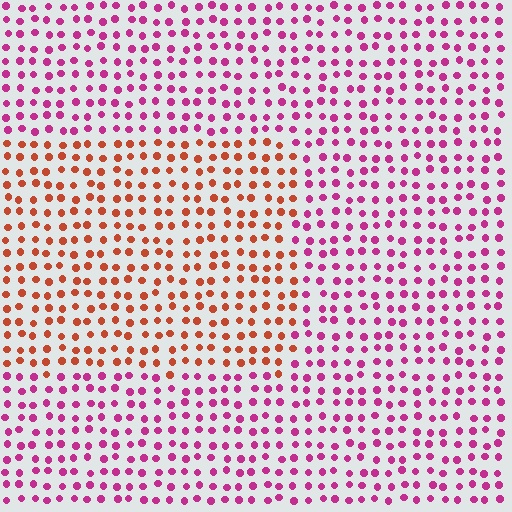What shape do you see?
I see a rectangle.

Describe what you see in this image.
The image is filled with small magenta elements in a uniform arrangement. A rectangle-shaped region is visible where the elements are tinted to a slightly different hue, forming a subtle color boundary.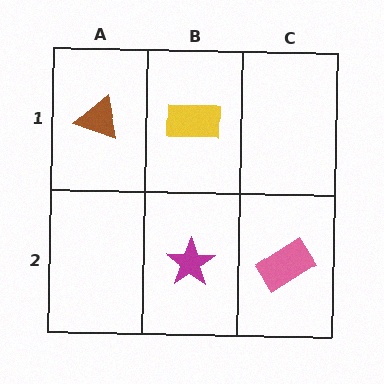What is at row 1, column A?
A brown triangle.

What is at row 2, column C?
A pink rectangle.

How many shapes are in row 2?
2 shapes.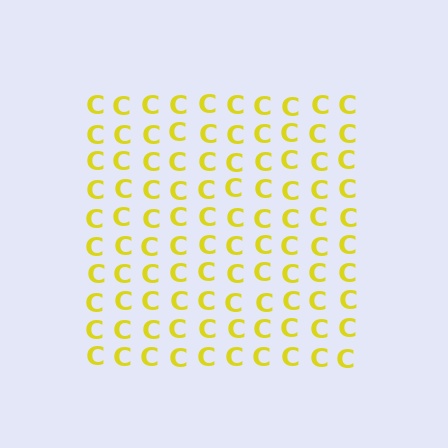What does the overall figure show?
The overall figure shows a square.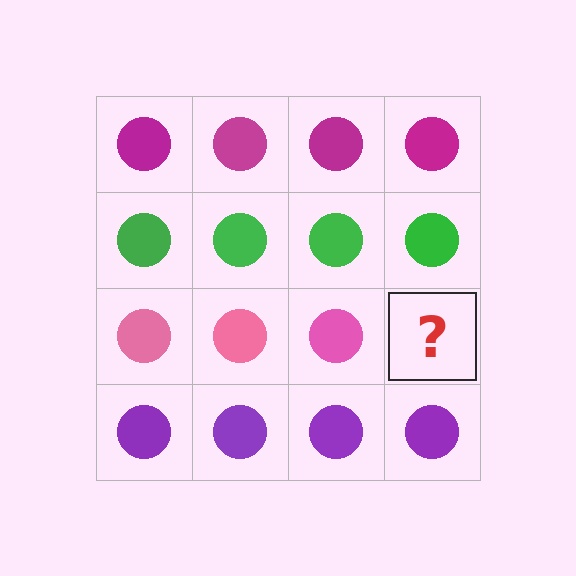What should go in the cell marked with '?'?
The missing cell should contain a pink circle.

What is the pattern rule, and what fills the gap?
The rule is that each row has a consistent color. The gap should be filled with a pink circle.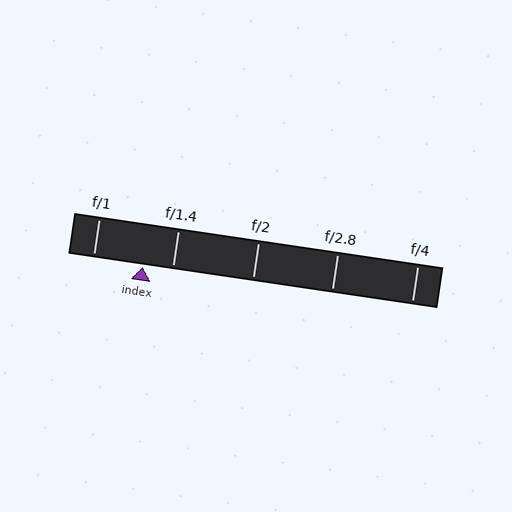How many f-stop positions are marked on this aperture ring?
There are 5 f-stop positions marked.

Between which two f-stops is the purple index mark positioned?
The index mark is between f/1 and f/1.4.